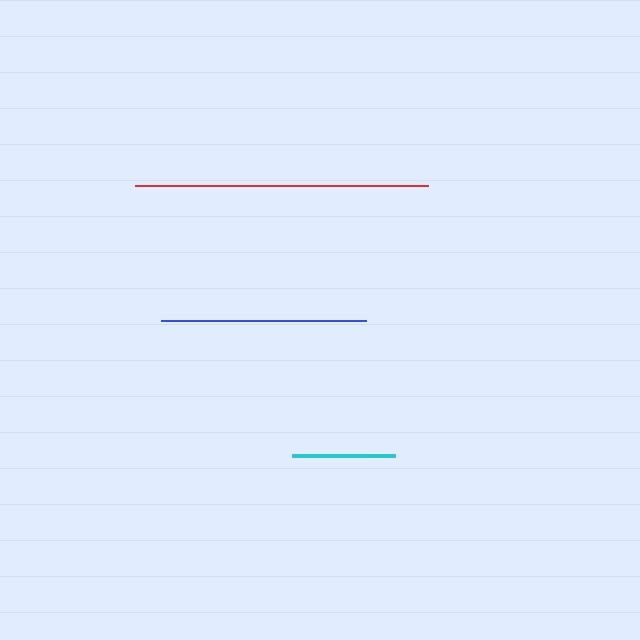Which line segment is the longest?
The red line is the longest at approximately 293 pixels.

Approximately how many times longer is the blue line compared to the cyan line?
The blue line is approximately 2.0 times the length of the cyan line.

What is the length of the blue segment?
The blue segment is approximately 206 pixels long.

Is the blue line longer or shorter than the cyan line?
The blue line is longer than the cyan line.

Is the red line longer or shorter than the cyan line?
The red line is longer than the cyan line.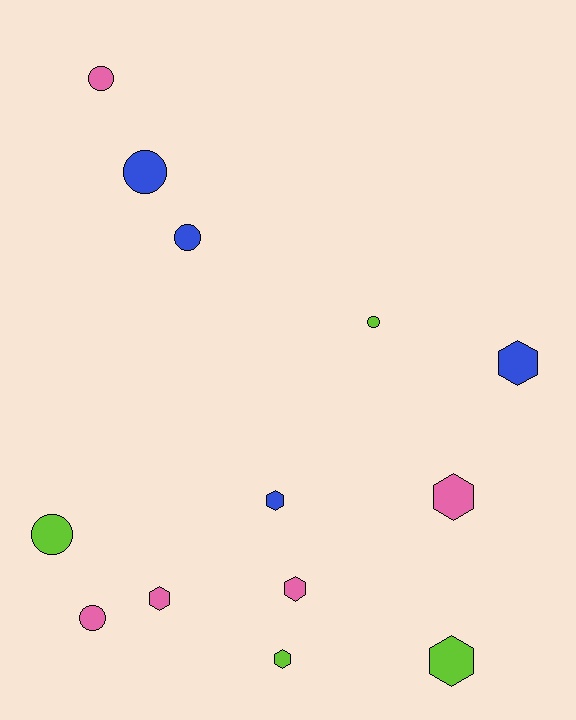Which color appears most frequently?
Pink, with 5 objects.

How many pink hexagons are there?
There are 3 pink hexagons.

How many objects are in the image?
There are 13 objects.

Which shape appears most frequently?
Hexagon, with 7 objects.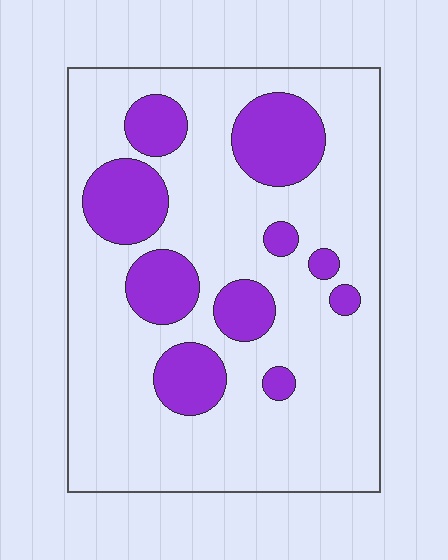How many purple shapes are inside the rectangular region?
10.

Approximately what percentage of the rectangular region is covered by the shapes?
Approximately 25%.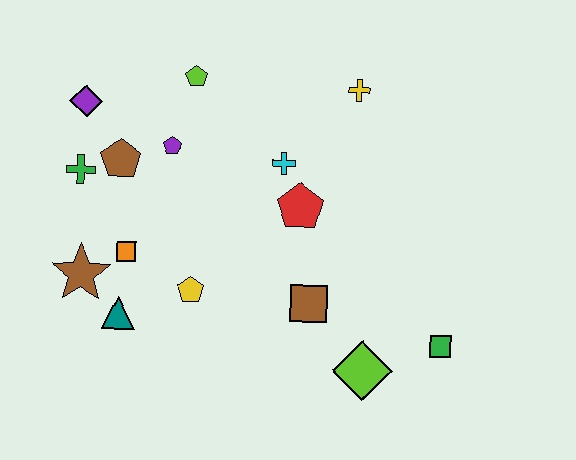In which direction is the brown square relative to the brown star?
The brown square is to the right of the brown star.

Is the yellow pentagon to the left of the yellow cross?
Yes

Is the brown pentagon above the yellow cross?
No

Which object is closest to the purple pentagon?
The brown pentagon is closest to the purple pentagon.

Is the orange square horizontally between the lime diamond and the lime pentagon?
No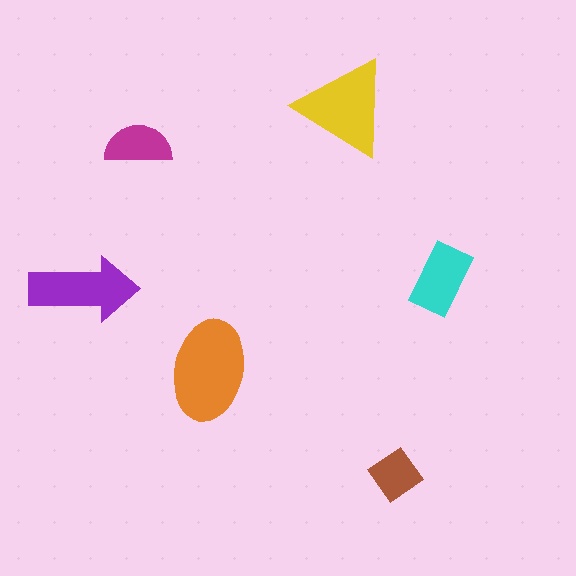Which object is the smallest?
The brown diamond.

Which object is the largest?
The orange ellipse.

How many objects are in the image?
There are 6 objects in the image.